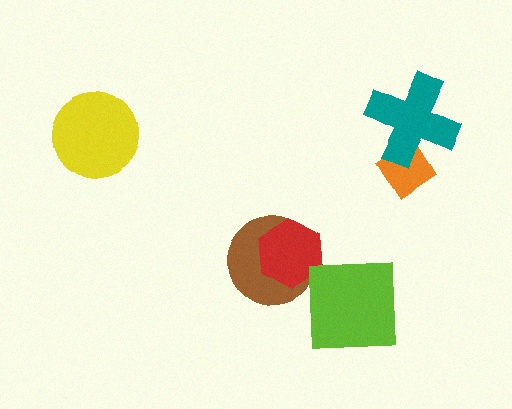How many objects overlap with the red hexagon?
1 object overlaps with the red hexagon.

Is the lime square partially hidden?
No, no other shape covers it.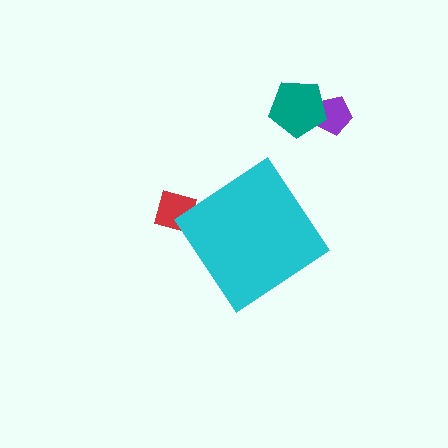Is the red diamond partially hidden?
Yes, the red diamond is partially hidden behind the cyan diamond.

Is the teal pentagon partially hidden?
No, the teal pentagon is fully visible.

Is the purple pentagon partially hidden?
No, the purple pentagon is fully visible.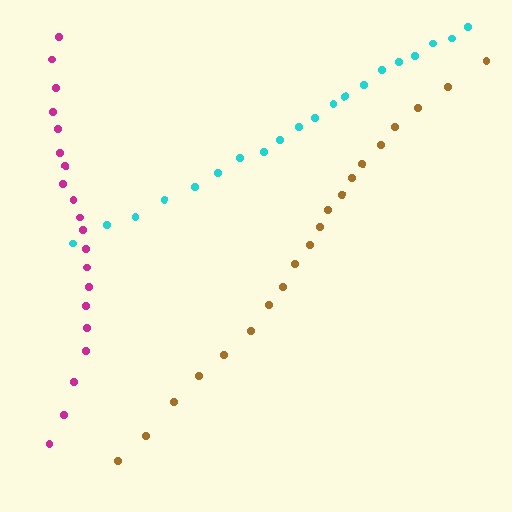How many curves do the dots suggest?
There are 3 distinct paths.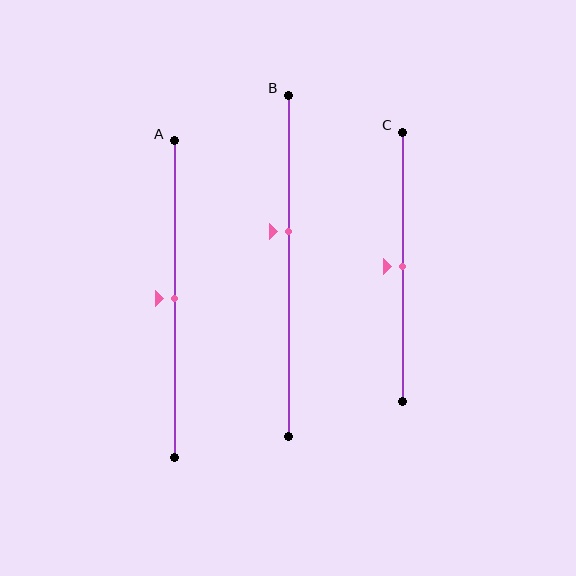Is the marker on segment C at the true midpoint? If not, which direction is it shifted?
Yes, the marker on segment C is at the true midpoint.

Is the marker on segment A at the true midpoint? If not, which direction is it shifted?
Yes, the marker on segment A is at the true midpoint.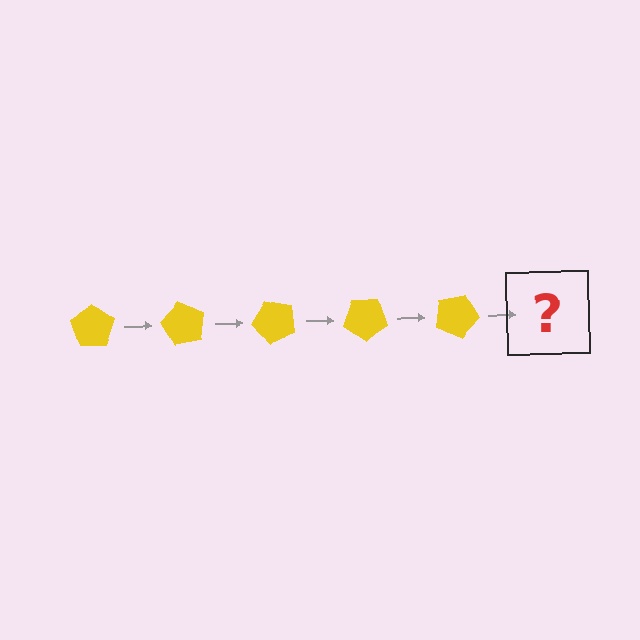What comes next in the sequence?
The next element should be a yellow pentagon rotated 300 degrees.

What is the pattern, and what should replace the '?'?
The pattern is that the pentagon rotates 60 degrees each step. The '?' should be a yellow pentagon rotated 300 degrees.